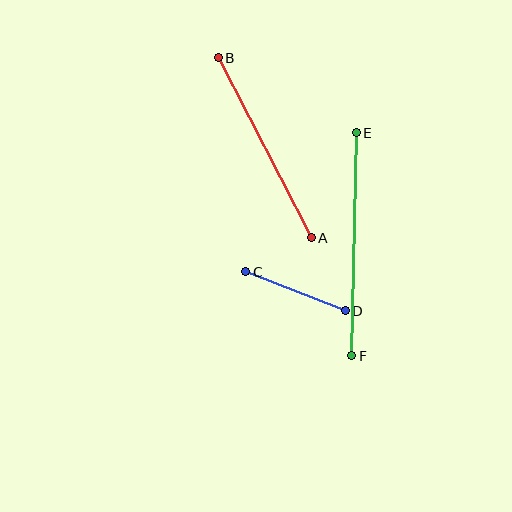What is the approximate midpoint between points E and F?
The midpoint is at approximately (354, 244) pixels.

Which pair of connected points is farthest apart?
Points E and F are farthest apart.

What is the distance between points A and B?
The distance is approximately 203 pixels.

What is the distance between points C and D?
The distance is approximately 107 pixels.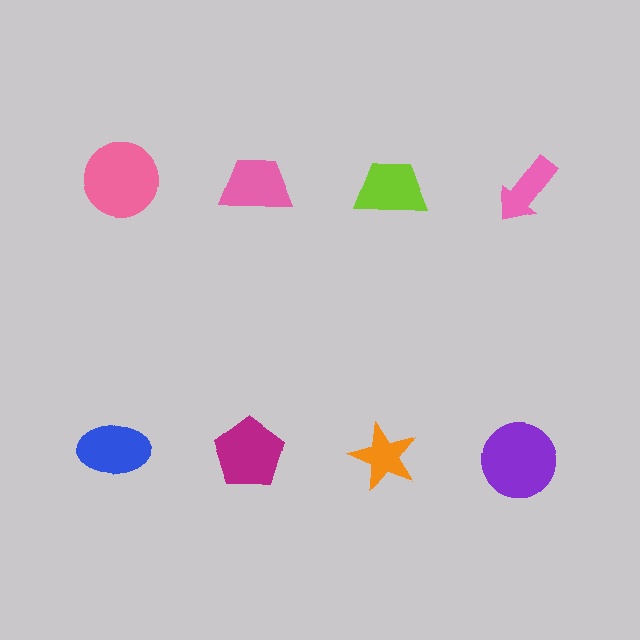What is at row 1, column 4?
A pink arrow.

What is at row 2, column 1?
A blue ellipse.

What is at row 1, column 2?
A pink trapezoid.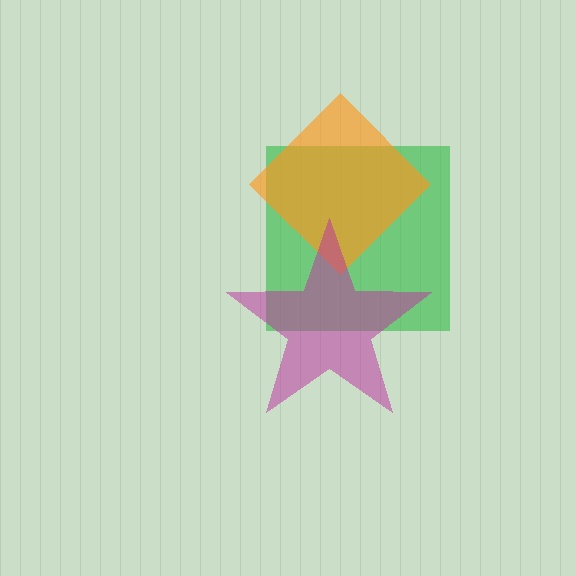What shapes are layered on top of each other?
The layered shapes are: a green square, an orange diamond, a magenta star.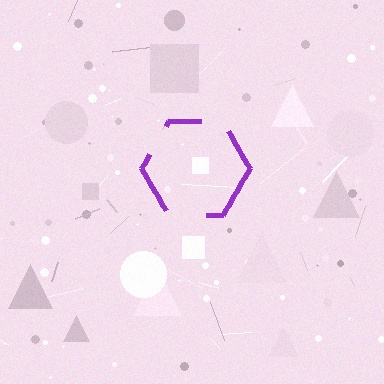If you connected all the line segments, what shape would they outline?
They would outline a hexagon.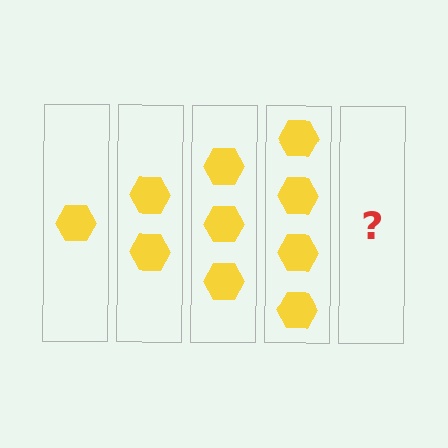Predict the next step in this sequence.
The next step is 5 hexagons.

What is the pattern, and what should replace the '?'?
The pattern is that each step adds one more hexagon. The '?' should be 5 hexagons.